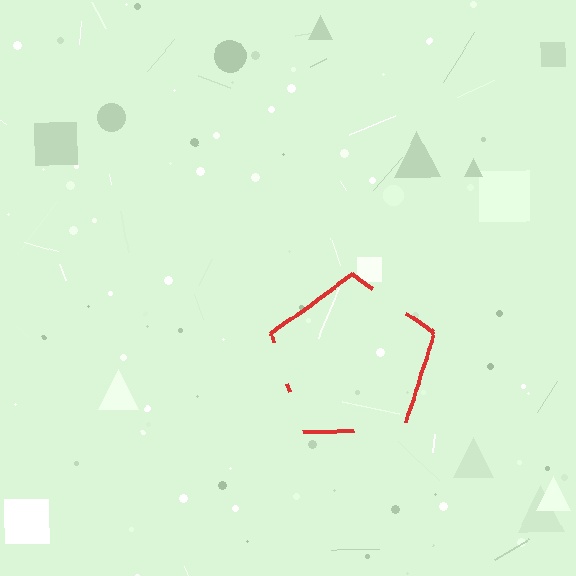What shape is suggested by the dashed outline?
The dashed outline suggests a pentagon.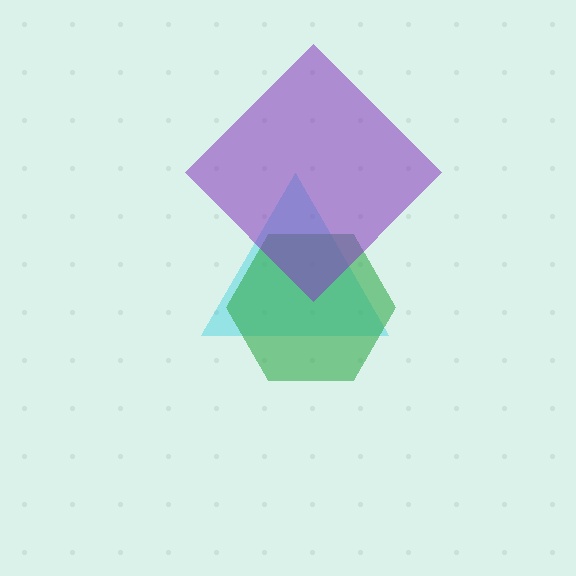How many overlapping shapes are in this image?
There are 3 overlapping shapes in the image.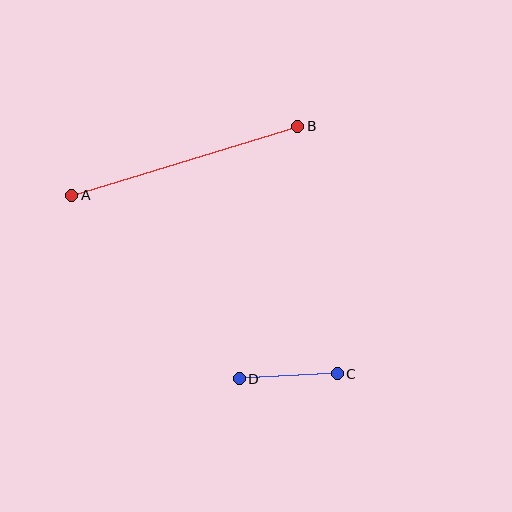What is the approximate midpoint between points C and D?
The midpoint is at approximately (288, 376) pixels.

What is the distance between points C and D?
The distance is approximately 98 pixels.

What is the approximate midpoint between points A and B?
The midpoint is at approximately (185, 161) pixels.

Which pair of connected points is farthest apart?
Points A and B are farthest apart.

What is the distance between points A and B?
The distance is approximately 236 pixels.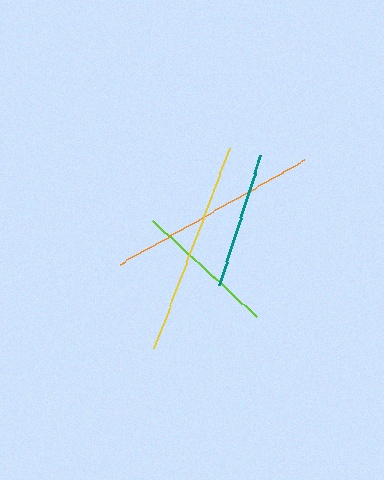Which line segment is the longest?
The yellow line is the longest at approximately 213 pixels.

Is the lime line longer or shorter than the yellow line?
The yellow line is longer than the lime line.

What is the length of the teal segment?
The teal segment is approximately 136 pixels long.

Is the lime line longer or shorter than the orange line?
The orange line is longer than the lime line.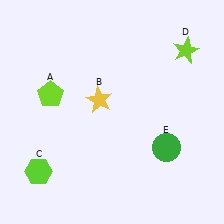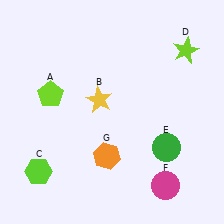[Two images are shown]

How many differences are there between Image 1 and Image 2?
There are 2 differences between the two images.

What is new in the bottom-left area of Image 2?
An orange hexagon (G) was added in the bottom-left area of Image 2.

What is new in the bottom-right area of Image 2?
A magenta circle (F) was added in the bottom-right area of Image 2.